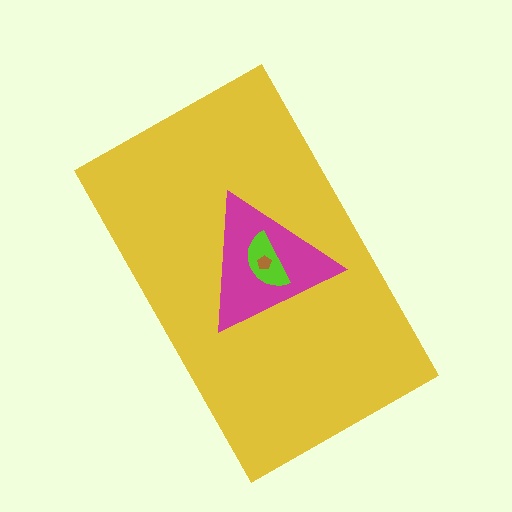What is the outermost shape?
The yellow rectangle.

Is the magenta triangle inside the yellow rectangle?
Yes.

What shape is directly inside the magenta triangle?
The lime semicircle.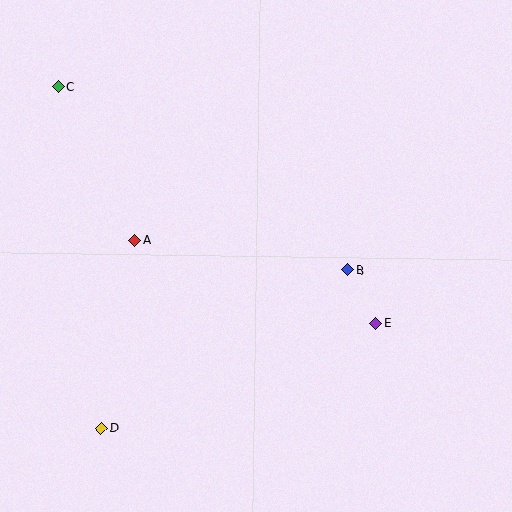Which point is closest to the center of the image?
Point B at (347, 270) is closest to the center.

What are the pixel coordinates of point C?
Point C is at (59, 87).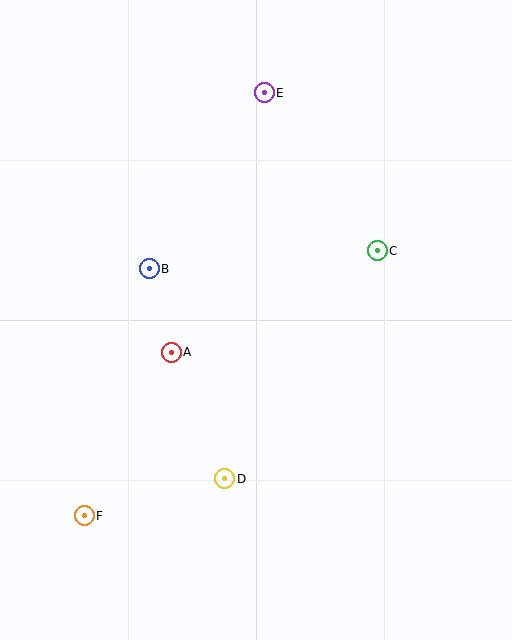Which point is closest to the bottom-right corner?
Point D is closest to the bottom-right corner.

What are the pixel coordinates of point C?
Point C is at (377, 251).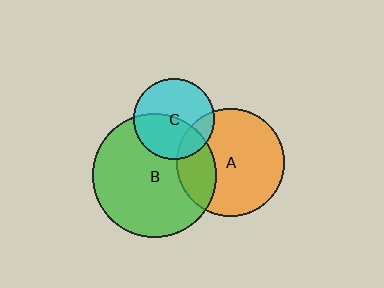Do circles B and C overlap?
Yes.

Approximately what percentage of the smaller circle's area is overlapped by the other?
Approximately 45%.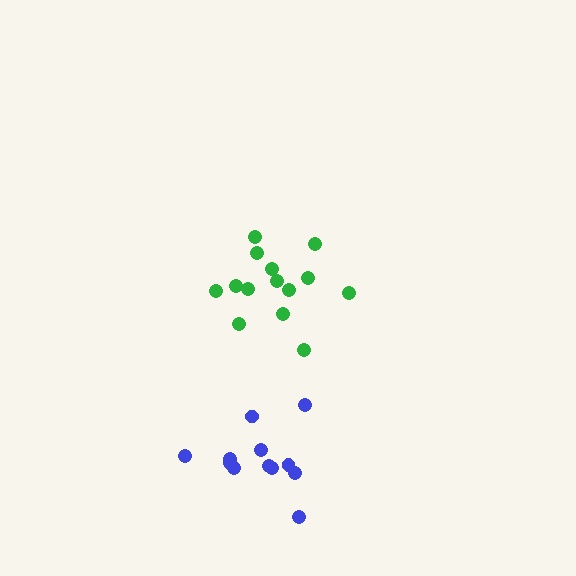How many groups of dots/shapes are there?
There are 2 groups.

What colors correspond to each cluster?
The clusters are colored: green, blue.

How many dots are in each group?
Group 1: 14 dots, Group 2: 12 dots (26 total).